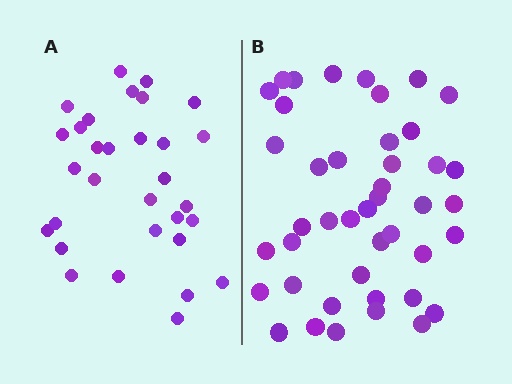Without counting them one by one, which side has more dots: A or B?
Region B (the right region) has more dots.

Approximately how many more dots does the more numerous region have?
Region B has roughly 12 or so more dots than region A.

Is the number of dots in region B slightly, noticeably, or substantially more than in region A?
Region B has noticeably more, but not dramatically so. The ratio is roughly 1.4 to 1.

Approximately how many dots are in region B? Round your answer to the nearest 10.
About 40 dots. (The exact count is 43, which rounds to 40.)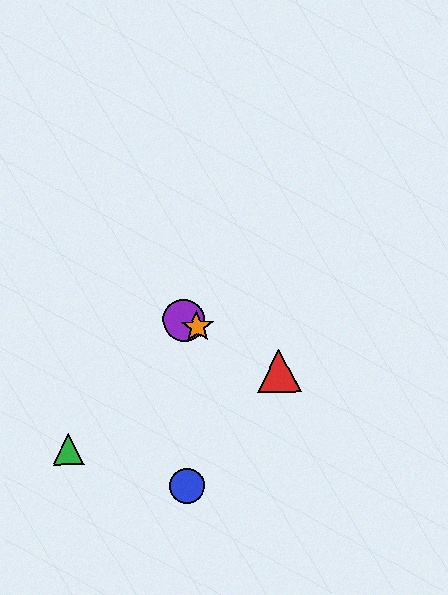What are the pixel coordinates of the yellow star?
The yellow star is at (185, 321).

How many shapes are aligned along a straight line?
4 shapes (the red triangle, the yellow star, the purple circle, the orange star) are aligned along a straight line.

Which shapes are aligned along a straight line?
The red triangle, the yellow star, the purple circle, the orange star are aligned along a straight line.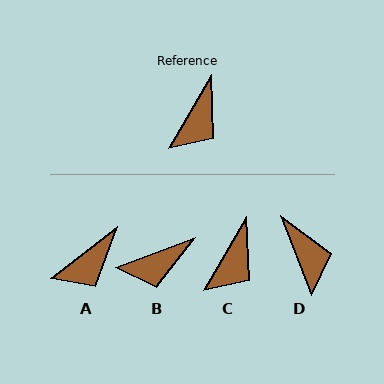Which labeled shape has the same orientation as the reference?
C.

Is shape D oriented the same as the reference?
No, it is off by about 52 degrees.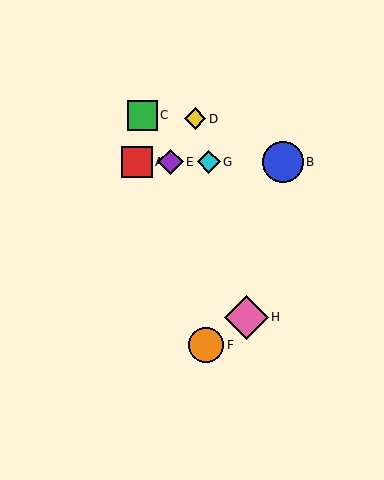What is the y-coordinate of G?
Object G is at y≈162.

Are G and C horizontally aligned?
No, G is at y≈162 and C is at y≈115.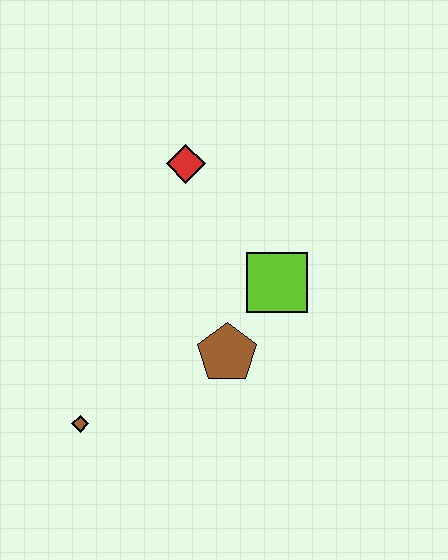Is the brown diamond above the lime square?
No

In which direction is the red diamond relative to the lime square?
The red diamond is above the lime square.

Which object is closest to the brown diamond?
The brown pentagon is closest to the brown diamond.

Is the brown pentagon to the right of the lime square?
No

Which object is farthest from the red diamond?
The brown diamond is farthest from the red diamond.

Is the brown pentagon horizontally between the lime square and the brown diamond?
Yes